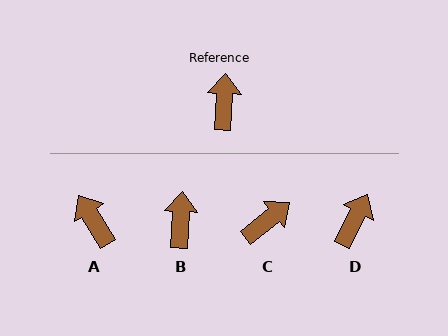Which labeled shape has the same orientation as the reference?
B.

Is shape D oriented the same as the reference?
No, it is off by about 24 degrees.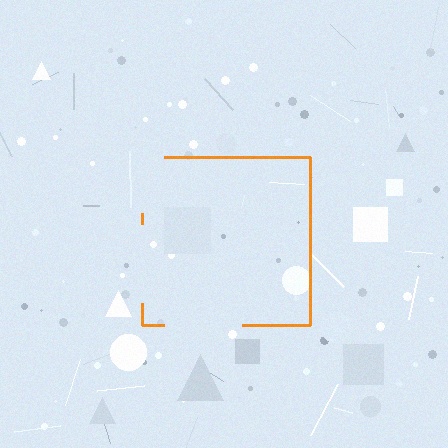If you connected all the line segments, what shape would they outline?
They would outline a square.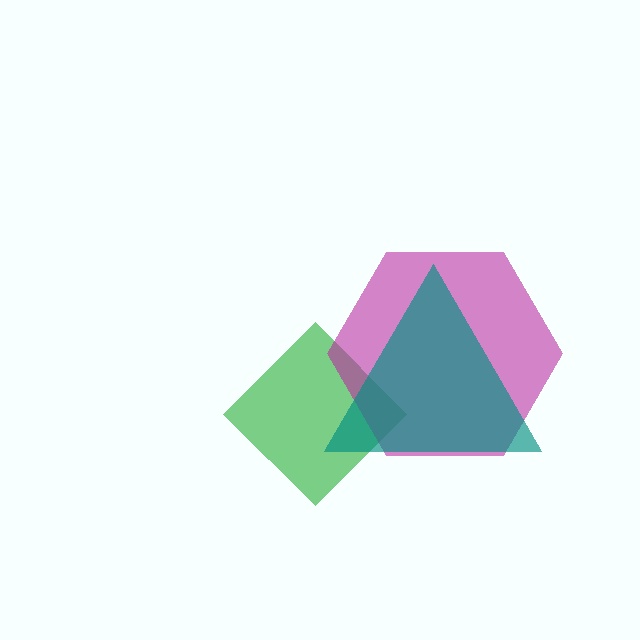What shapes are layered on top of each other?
The layered shapes are: a green diamond, a magenta hexagon, a teal triangle.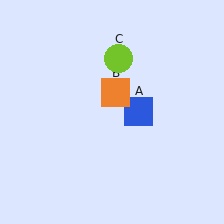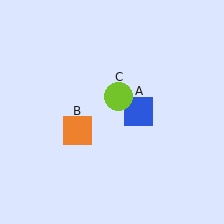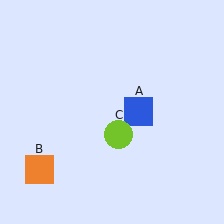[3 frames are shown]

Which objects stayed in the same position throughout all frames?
Blue square (object A) remained stationary.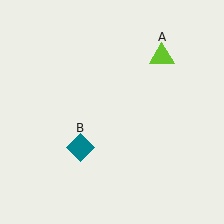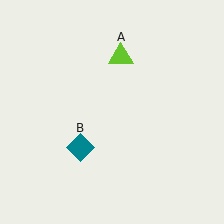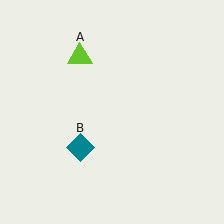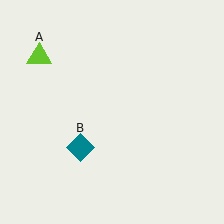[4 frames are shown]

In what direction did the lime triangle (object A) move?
The lime triangle (object A) moved left.